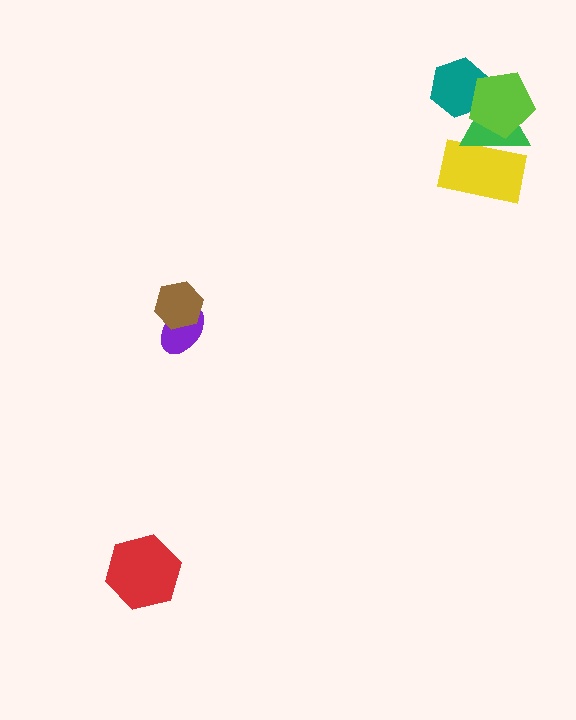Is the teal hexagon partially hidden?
Yes, it is partially covered by another shape.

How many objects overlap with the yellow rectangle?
1 object overlaps with the yellow rectangle.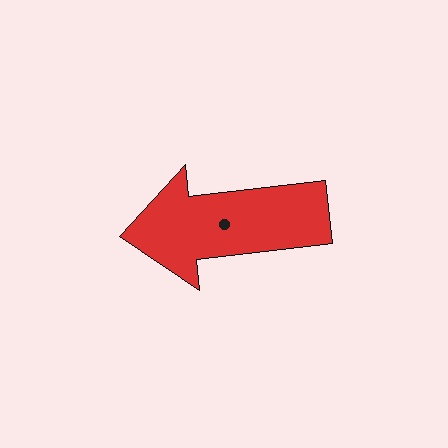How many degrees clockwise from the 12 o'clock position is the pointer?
Approximately 263 degrees.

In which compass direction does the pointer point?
West.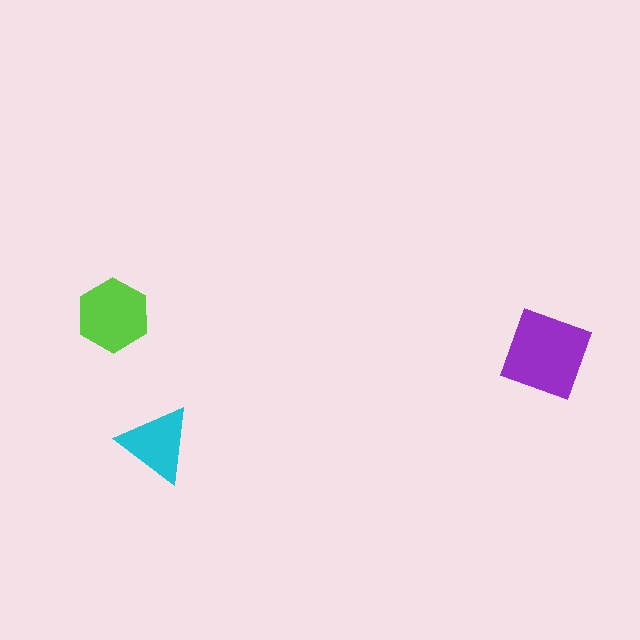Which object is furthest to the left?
The lime hexagon is leftmost.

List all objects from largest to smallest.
The purple square, the lime hexagon, the cyan triangle.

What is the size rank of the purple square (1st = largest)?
1st.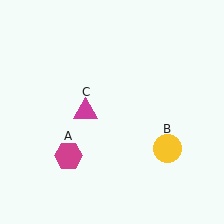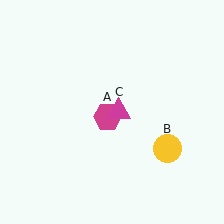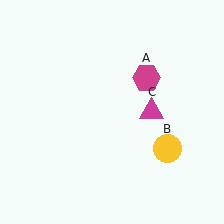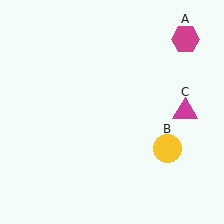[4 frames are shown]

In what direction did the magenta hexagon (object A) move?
The magenta hexagon (object A) moved up and to the right.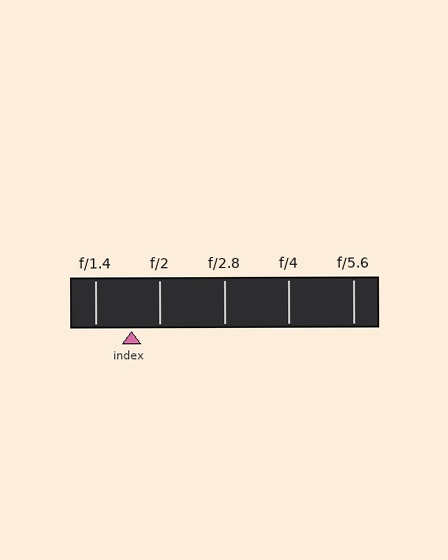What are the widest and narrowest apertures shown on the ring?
The widest aperture shown is f/1.4 and the narrowest is f/5.6.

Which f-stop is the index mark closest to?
The index mark is closest to f/2.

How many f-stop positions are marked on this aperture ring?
There are 5 f-stop positions marked.